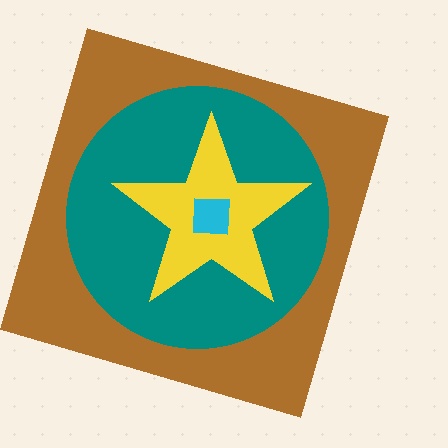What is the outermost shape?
The brown square.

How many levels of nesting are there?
4.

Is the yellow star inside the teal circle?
Yes.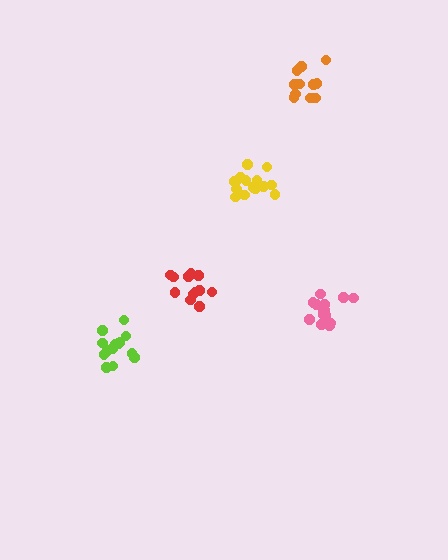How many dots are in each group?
Group 1: 15 dots, Group 2: 15 dots, Group 3: 12 dots, Group 4: 15 dots, Group 5: 11 dots (68 total).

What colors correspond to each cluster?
The clusters are colored: lime, yellow, red, pink, orange.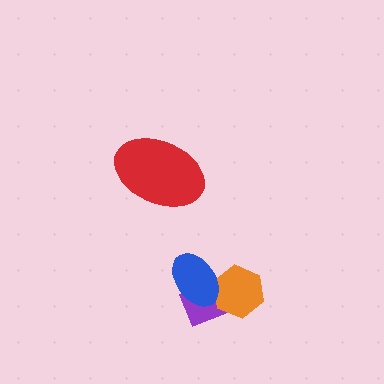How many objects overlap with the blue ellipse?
2 objects overlap with the blue ellipse.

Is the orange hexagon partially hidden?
Yes, it is partially covered by another shape.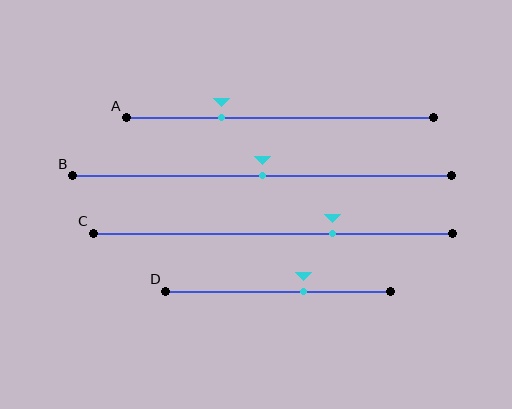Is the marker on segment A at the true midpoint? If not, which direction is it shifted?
No, the marker on segment A is shifted to the left by about 19% of the segment length.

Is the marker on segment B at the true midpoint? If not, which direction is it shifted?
Yes, the marker on segment B is at the true midpoint.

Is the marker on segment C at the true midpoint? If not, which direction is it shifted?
No, the marker on segment C is shifted to the right by about 17% of the segment length.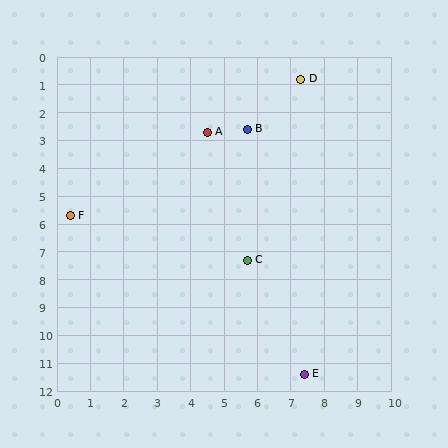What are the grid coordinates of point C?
Point C is at approximately (5.7, 7.3).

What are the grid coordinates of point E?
Point E is at approximately (7.4, 11.4).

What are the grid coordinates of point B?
Point B is at approximately (5.7, 2.6).